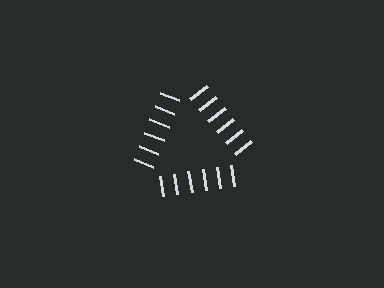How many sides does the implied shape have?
3 sides — the line-ends trace a triangle.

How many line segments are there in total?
18 — 6 along each of the 3 edges.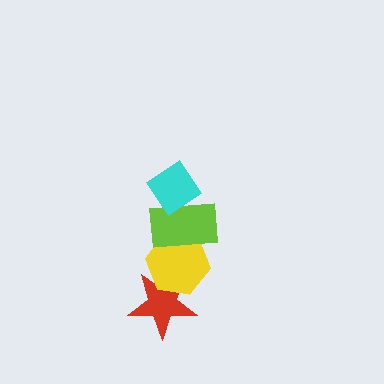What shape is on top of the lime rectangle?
The cyan diamond is on top of the lime rectangle.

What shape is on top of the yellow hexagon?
The lime rectangle is on top of the yellow hexagon.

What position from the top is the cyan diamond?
The cyan diamond is 1st from the top.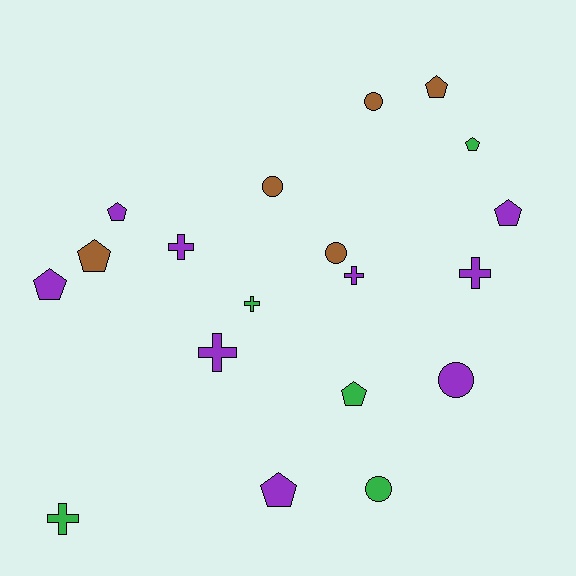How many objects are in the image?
There are 19 objects.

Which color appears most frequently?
Purple, with 9 objects.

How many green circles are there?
There is 1 green circle.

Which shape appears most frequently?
Pentagon, with 8 objects.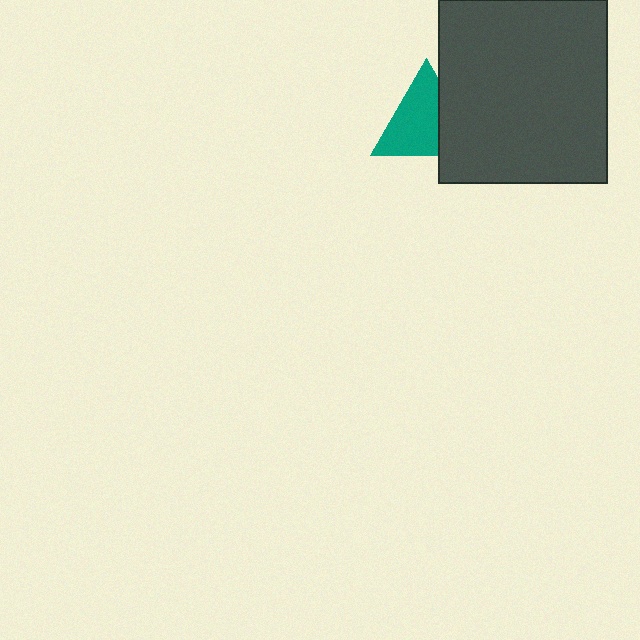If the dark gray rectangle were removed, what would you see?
You would see the complete teal triangle.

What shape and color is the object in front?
The object in front is a dark gray rectangle.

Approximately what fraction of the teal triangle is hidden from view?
Roughly 32% of the teal triangle is hidden behind the dark gray rectangle.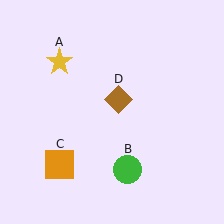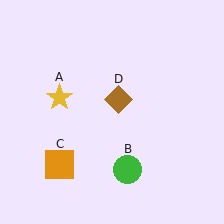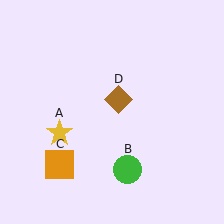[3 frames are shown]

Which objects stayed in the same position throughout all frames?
Green circle (object B) and orange square (object C) and brown diamond (object D) remained stationary.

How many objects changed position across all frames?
1 object changed position: yellow star (object A).